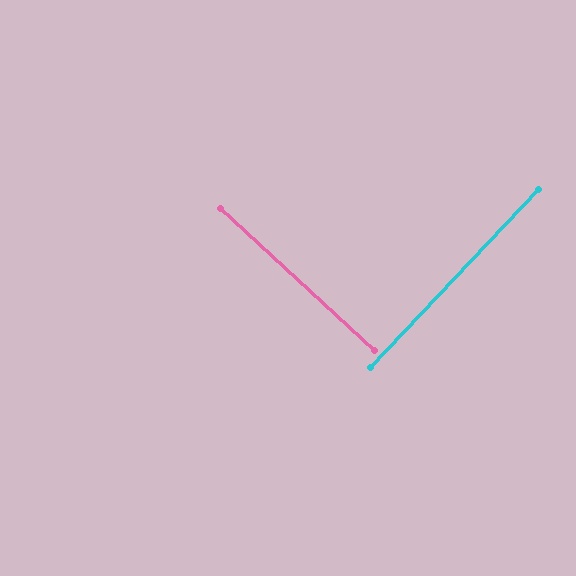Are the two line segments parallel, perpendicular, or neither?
Perpendicular — they meet at approximately 89°.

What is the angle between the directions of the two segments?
Approximately 89 degrees.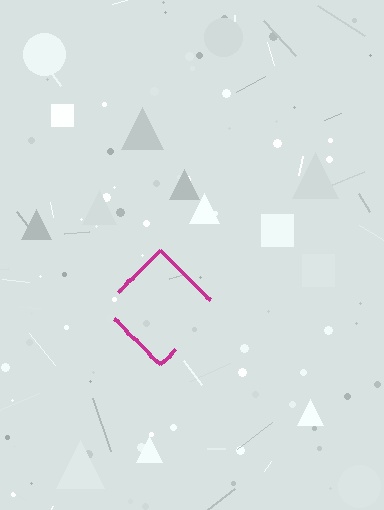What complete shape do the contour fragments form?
The contour fragments form a diamond.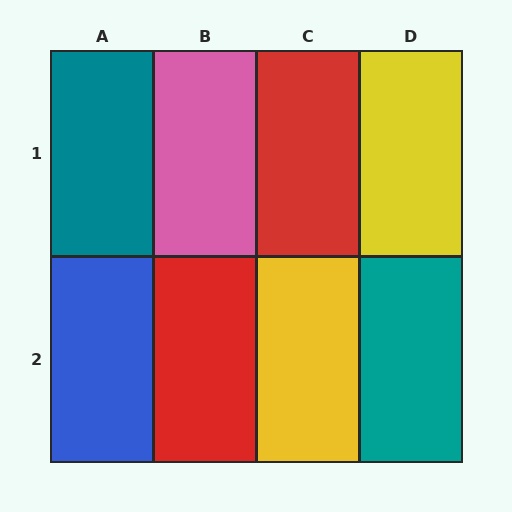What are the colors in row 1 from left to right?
Teal, pink, red, yellow.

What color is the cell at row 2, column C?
Yellow.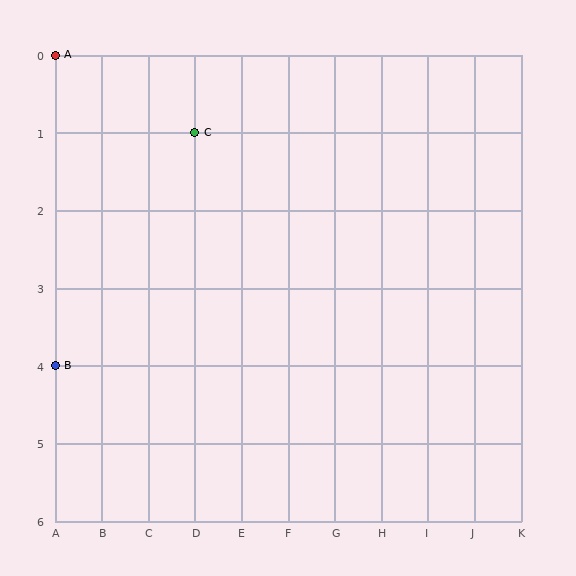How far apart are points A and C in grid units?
Points A and C are 3 columns and 1 row apart (about 3.2 grid units diagonally).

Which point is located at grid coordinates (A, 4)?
Point B is at (A, 4).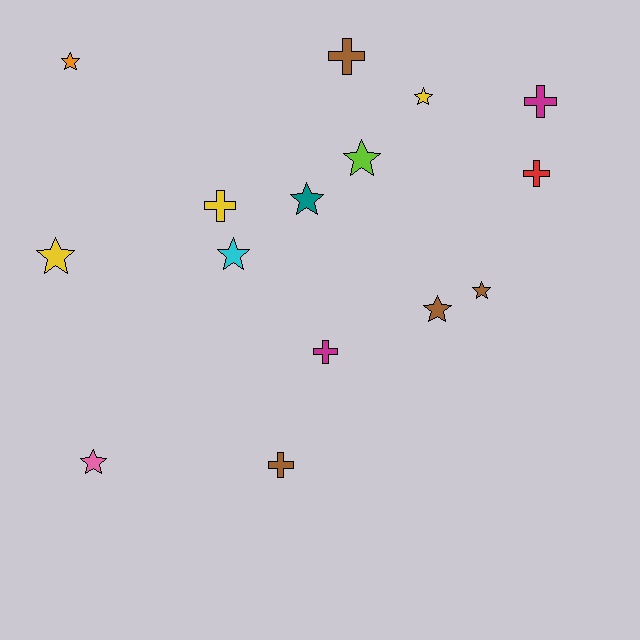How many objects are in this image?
There are 15 objects.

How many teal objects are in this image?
There is 1 teal object.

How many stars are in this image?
There are 9 stars.